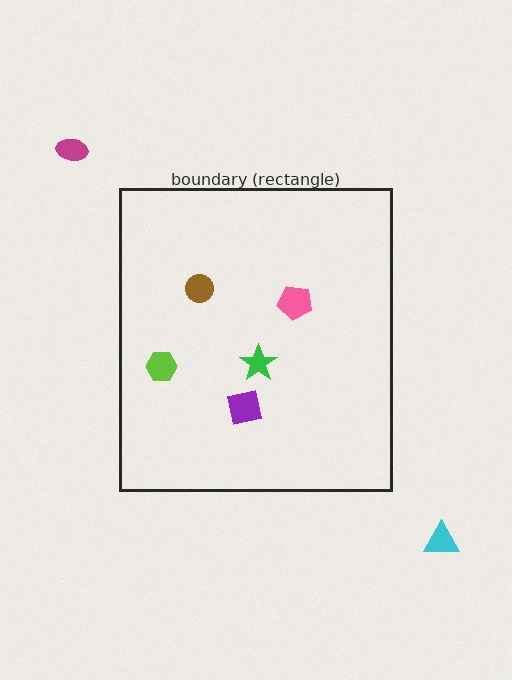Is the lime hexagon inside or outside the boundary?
Inside.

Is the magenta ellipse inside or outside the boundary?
Outside.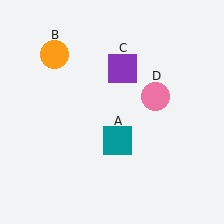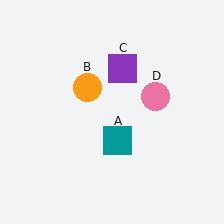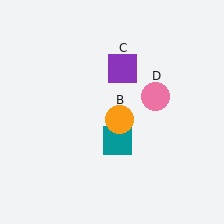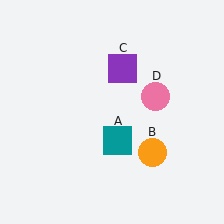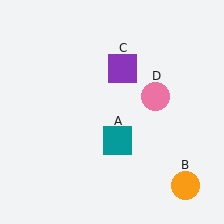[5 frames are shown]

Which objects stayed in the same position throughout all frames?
Teal square (object A) and purple square (object C) and pink circle (object D) remained stationary.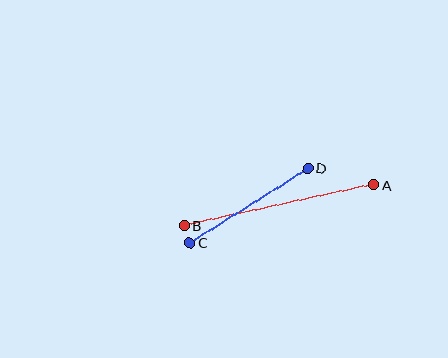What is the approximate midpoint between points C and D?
The midpoint is at approximately (249, 206) pixels.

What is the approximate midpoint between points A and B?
The midpoint is at approximately (279, 205) pixels.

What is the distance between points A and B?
The distance is approximately 194 pixels.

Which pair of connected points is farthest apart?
Points A and B are farthest apart.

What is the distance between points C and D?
The distance is approximately 140 pixels.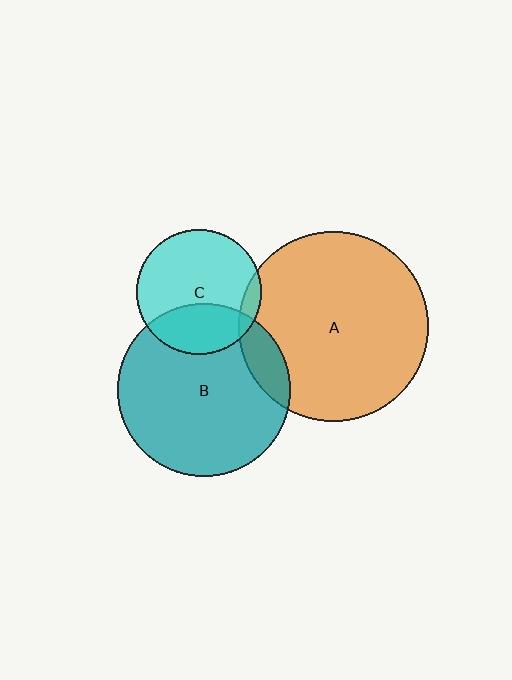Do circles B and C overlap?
Yes.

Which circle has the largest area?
Circle A (orange).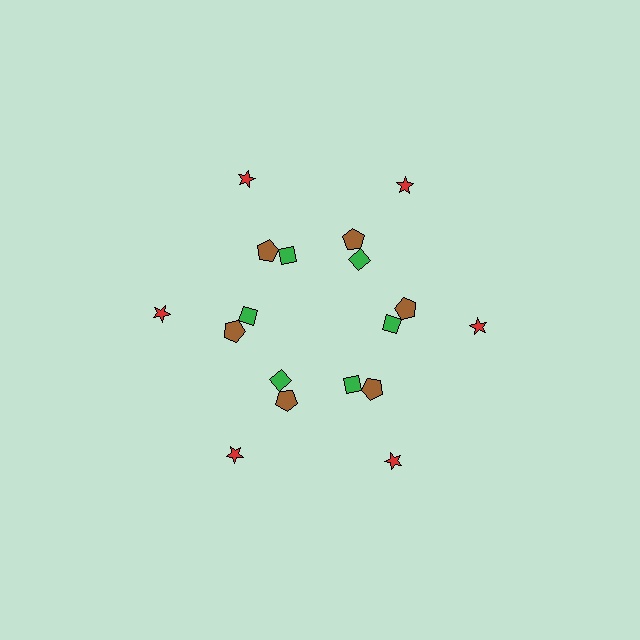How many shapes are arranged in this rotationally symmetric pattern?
There are 18 shapes, arranged in 6 groups of 3.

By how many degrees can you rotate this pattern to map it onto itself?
The pattern maps onto itself every 60 degrees of rotation.